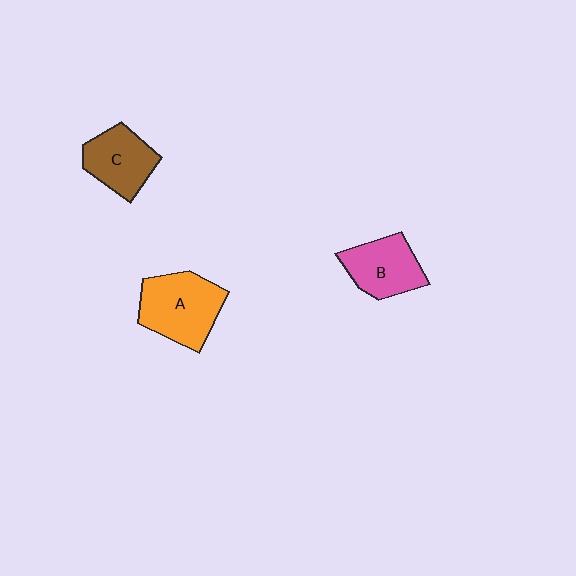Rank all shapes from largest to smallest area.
From largest to smallest: A (orange), B (pink), C (brown).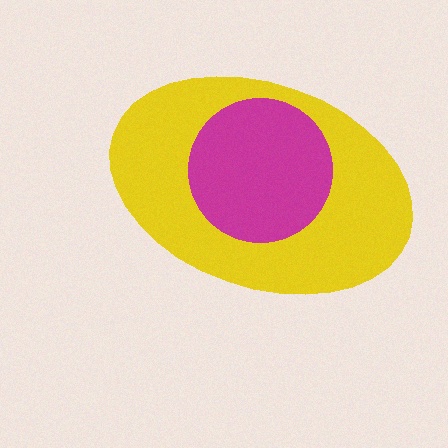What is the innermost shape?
The magenta circle.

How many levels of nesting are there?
2.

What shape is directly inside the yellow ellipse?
The magenta circle.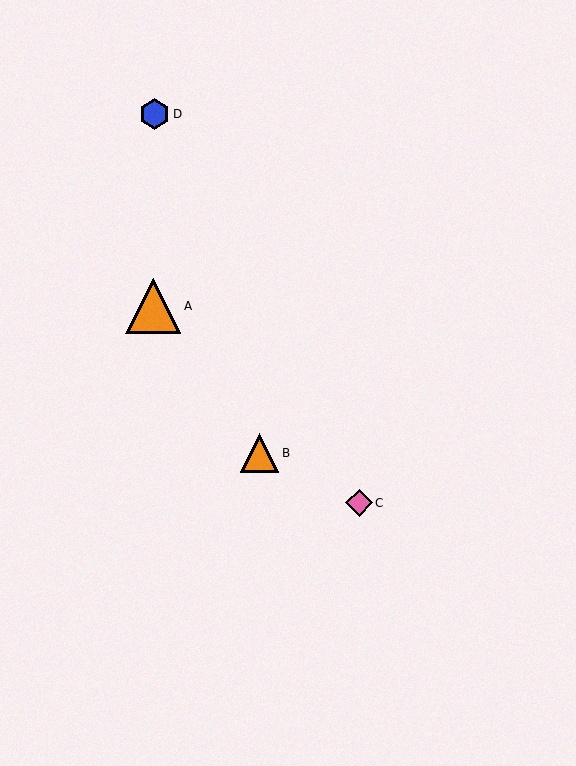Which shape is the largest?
The orange triangle (labeled A) is the largest.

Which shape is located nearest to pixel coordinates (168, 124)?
The blue hexagon (labeled D) at (154, 114) is nearest to that location.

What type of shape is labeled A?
Shape A is an orange triangle.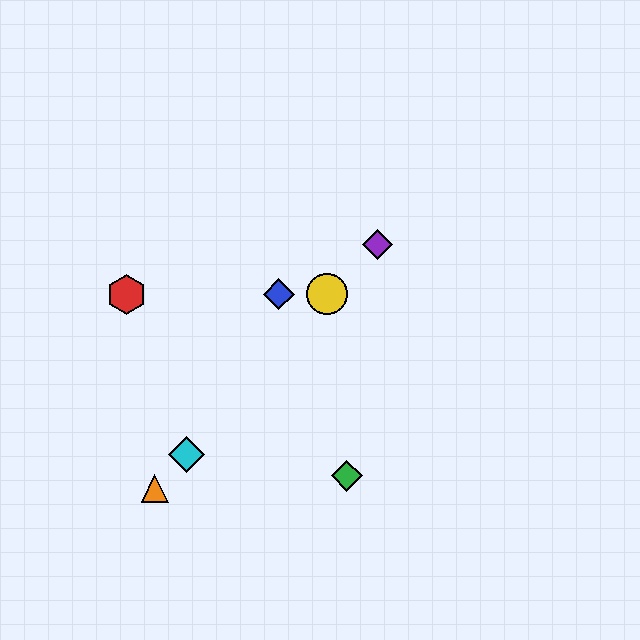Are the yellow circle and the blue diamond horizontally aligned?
Yes, both are at y≈294.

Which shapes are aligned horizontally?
The red hexagon, the blue diamond, the yellow circle are aligned horizontally.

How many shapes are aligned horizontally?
3 shapes (the red hexagon, the blue diamond, the yellow circle) are aligned horizontally.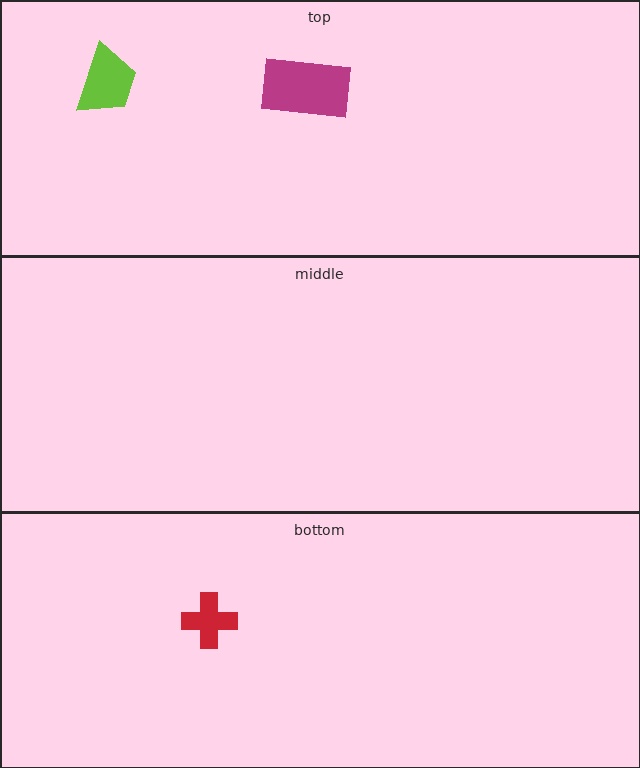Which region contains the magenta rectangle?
The top region.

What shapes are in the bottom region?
The red cross.